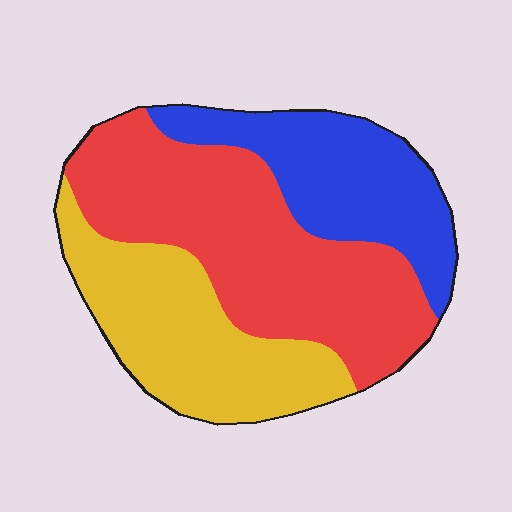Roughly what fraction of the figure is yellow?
Yellow covers 30% of the figure.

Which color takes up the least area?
Blue, at roughly 25%.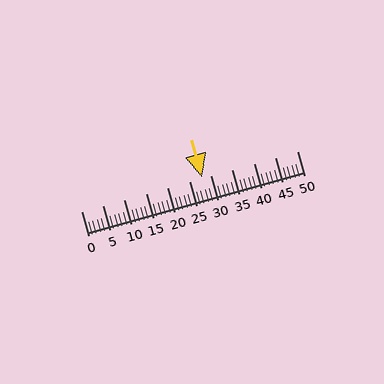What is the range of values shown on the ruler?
The ruler shows values from 0 to 50.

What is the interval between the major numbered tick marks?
The major tick marks are spaced 5 units apart.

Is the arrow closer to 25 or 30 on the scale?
The arrow is closer to 30.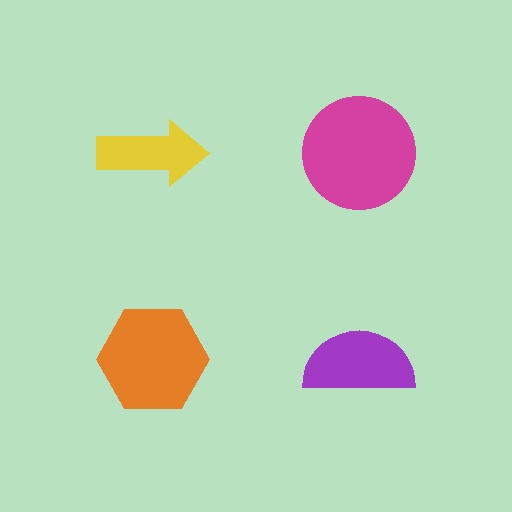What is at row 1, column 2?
A magenta circle.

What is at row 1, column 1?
A yellow arrow.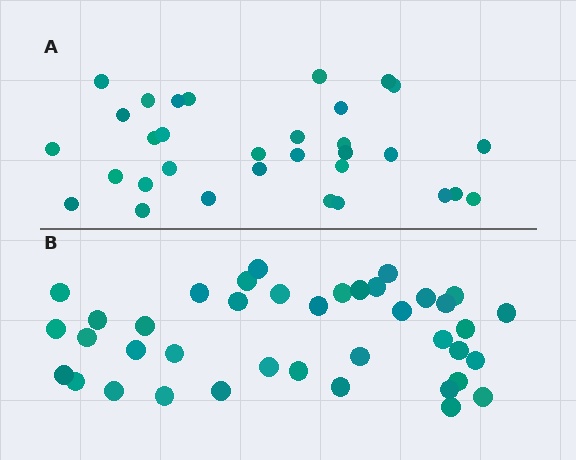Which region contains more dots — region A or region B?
Region B (the bottom region) has more dots.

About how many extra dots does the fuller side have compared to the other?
Region B has roughly 8 or so more dots than region A.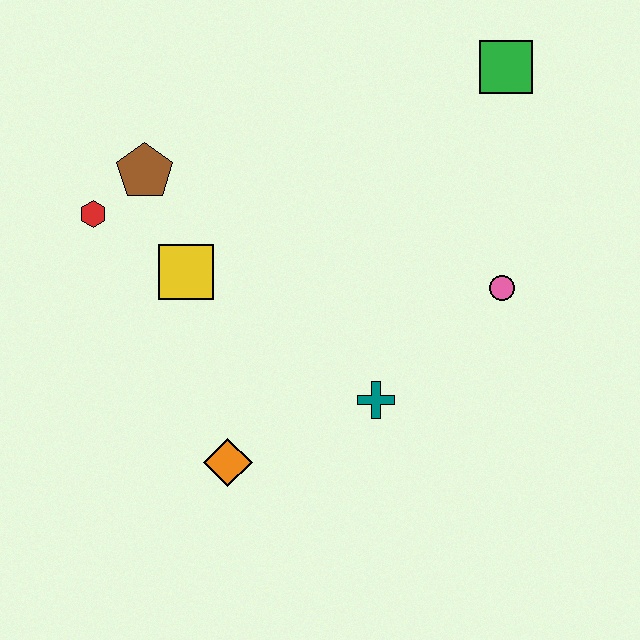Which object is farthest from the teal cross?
The green square is farthest from the teal cross.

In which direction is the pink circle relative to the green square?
The pink circle is below the green square.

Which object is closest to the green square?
The pink circle is closest to the green square.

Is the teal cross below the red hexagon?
Yes